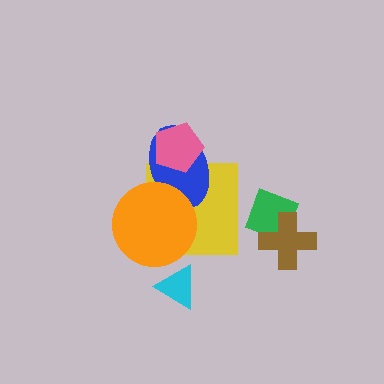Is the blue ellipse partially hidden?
Yes, it is partially covered by another shape.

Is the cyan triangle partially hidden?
No, no other shape covers it.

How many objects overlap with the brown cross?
1 object overlaps with the brown cross.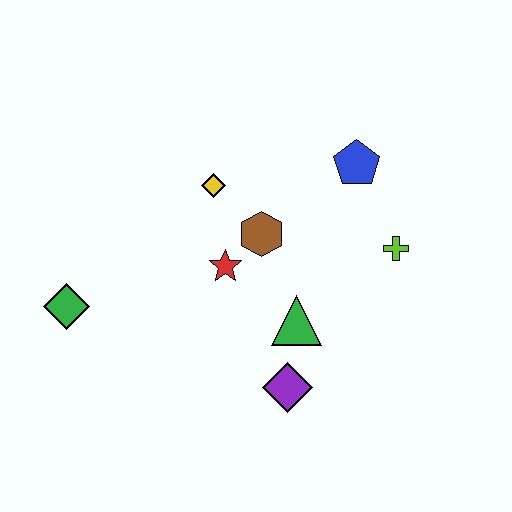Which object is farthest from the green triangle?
The green diamond is farthest from the green triangle.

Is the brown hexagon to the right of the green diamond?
Yes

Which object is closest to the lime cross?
The blue pentagon is closest to the lime cross.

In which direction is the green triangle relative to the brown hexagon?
The green triangle is below the brown hexagon.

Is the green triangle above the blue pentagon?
No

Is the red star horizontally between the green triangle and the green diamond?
Yes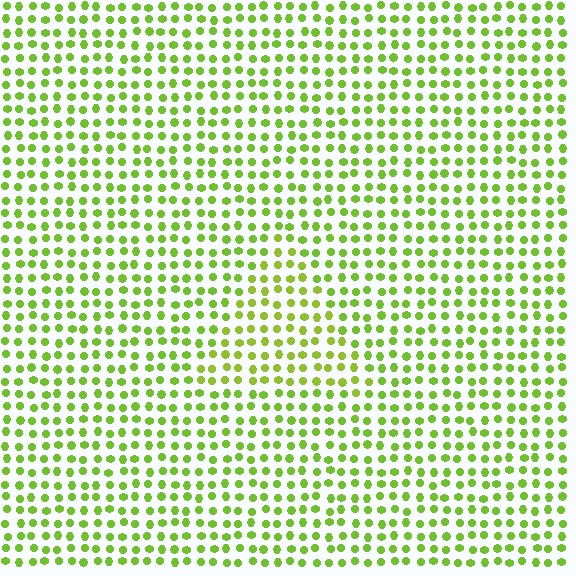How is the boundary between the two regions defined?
The boundary is defined purely by a slight shift in hue (about 13 degrees). Spacing, size, and orientation are identical on both sides.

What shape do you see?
I see a triangle.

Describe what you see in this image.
The image is filled with small lime elements in a uniform arrangement. A triangle-shaped region is visible where the elements are tinted to a slightly different hue, forming a subtle color boundary.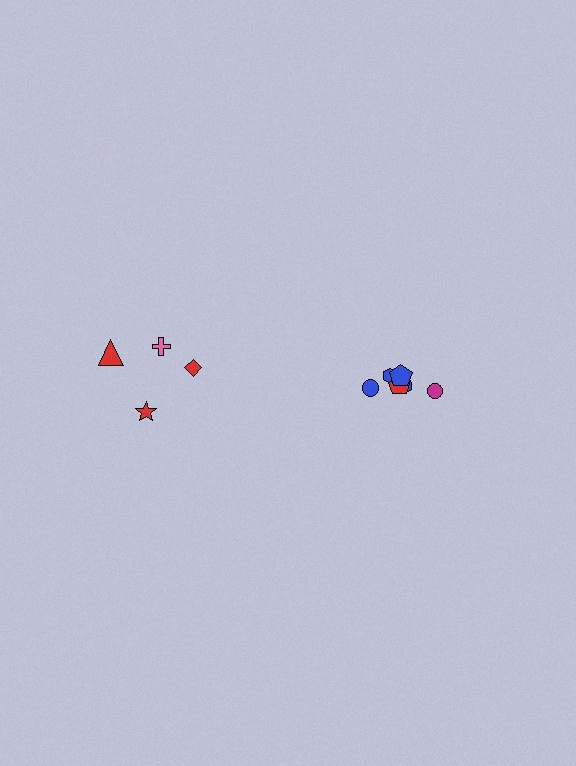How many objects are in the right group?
There are 6 objects.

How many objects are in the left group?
There are 4 objects.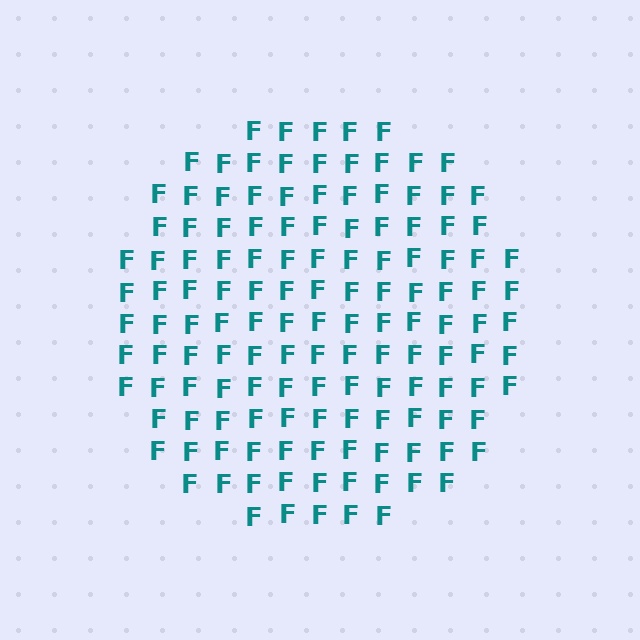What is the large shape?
The large shape is a circle.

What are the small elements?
The small elements are letter F's.